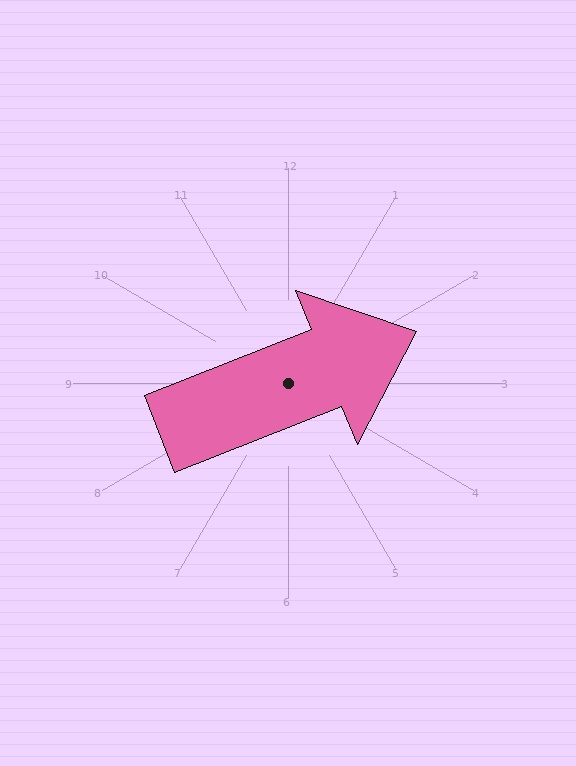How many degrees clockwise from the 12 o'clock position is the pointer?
Approximately 68 degrees.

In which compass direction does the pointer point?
East.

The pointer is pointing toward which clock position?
Roughly 2 o'clock.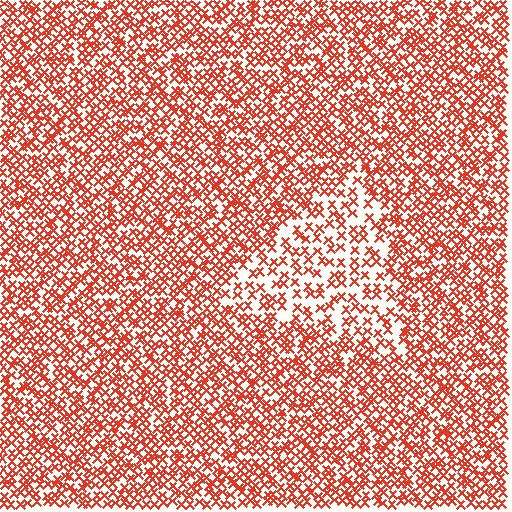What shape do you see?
I see a triangle.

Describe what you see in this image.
The image contains small red elements arranged at two different densities. A triangle-shaped region is visible where the elements are less densely packed than the surrounding area.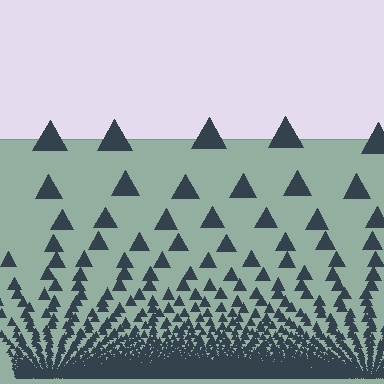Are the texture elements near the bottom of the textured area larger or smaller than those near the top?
Smaller. The gradient is inverted — elements near the bottom are smaller and denser.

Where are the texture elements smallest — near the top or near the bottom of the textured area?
Near the bottom.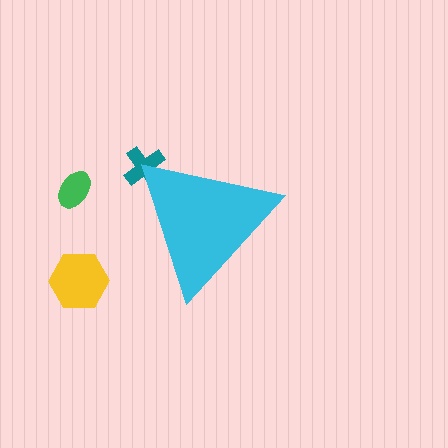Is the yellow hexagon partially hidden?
No, the yellow hexagon is fully visible.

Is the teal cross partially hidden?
Yes, the teal cross is partially hidden behind the cyan triangle.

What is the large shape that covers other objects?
A cyan triangle.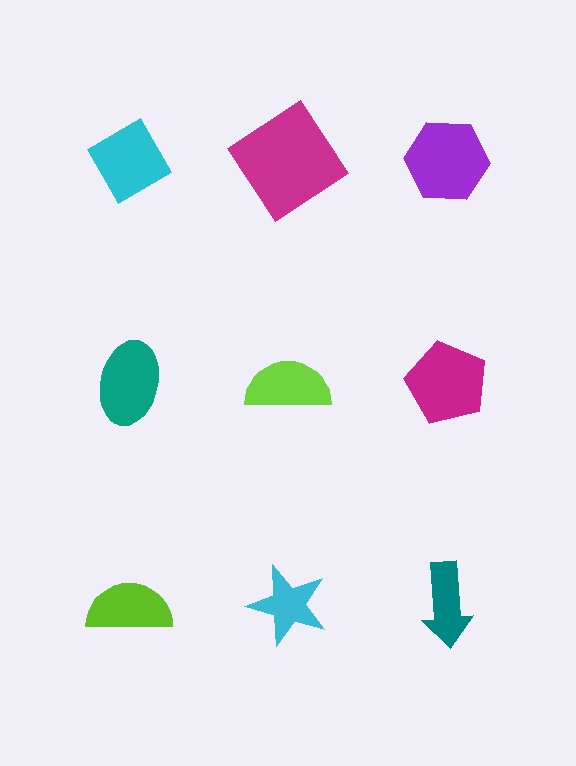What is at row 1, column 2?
A magenta diamond.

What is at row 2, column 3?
A magenta pentagon.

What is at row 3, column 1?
A lime semicircle.